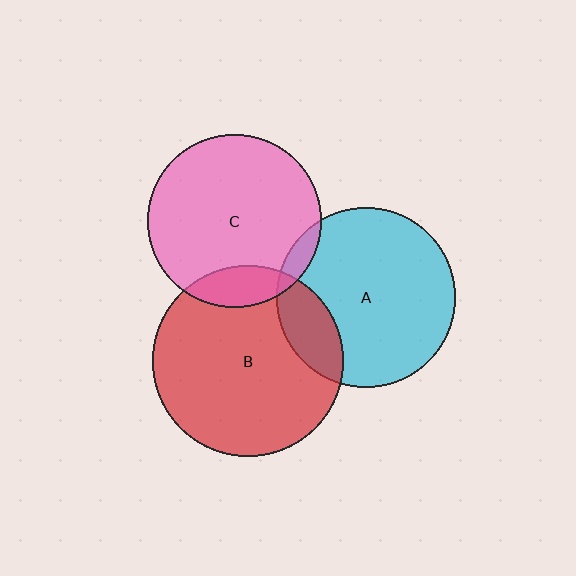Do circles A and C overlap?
Yes.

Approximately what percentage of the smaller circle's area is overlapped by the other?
Approximately 5%.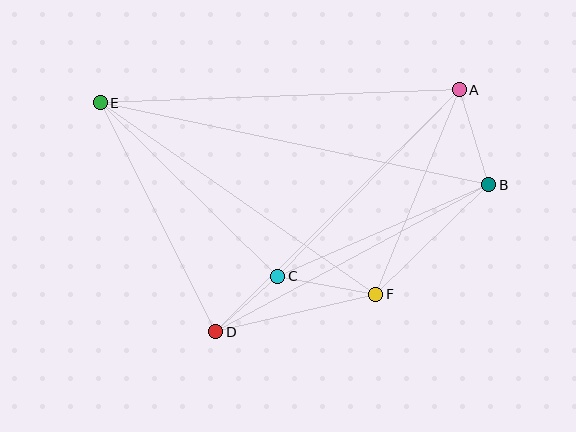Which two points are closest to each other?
Points C and D are closest to each other.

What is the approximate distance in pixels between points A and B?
The distance between A and B is approximately 99 pixels.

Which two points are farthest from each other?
Points B and E are farthest from each other.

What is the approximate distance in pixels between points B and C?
The distance between B and C is approximately 230 pixels.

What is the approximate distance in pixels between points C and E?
The distance between C and E is approximately 248 pixels.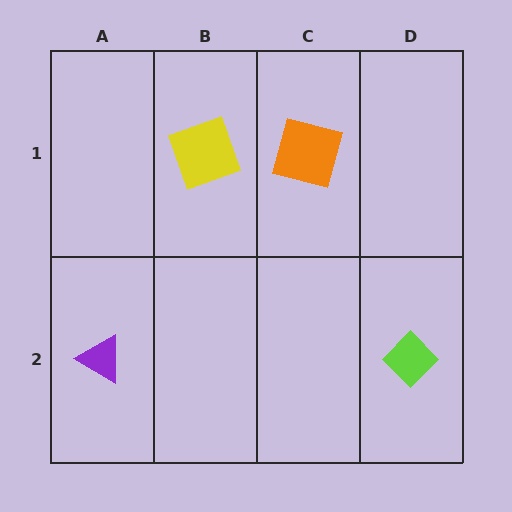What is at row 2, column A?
A purple triangle.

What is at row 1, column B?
A yellow square.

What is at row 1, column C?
An orange square.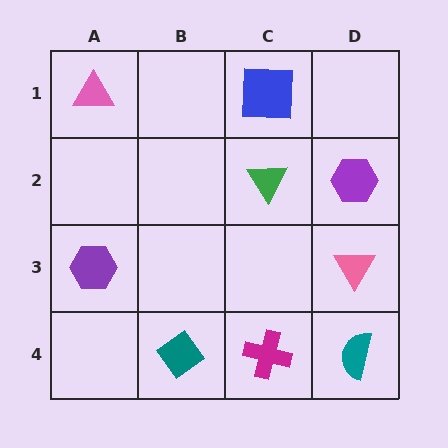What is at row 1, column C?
A blue square.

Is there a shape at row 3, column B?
No, that cell is empty.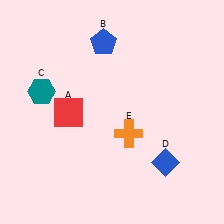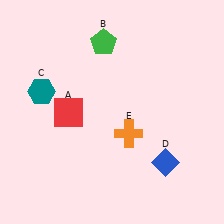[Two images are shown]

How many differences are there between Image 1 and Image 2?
There is 1 difference between the two images.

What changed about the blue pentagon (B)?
In Image 1, B is blue. In Image 2, it changed to green.